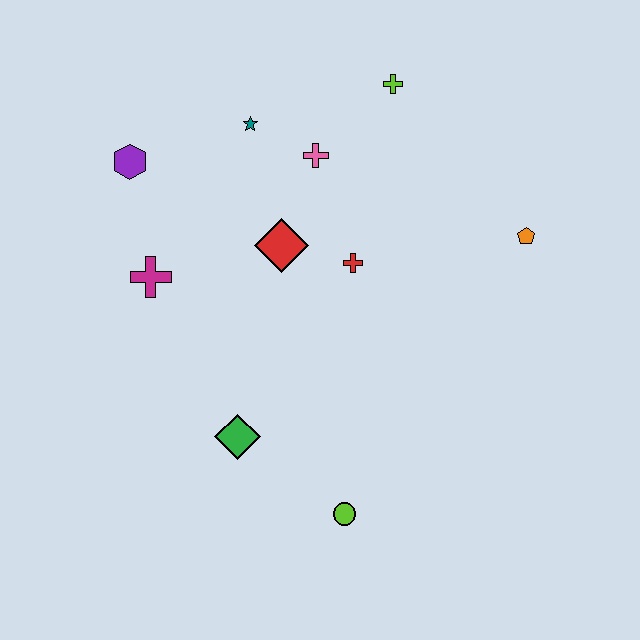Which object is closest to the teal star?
The pink cross is closest to the teal star.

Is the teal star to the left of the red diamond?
Yes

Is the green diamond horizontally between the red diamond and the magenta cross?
Yes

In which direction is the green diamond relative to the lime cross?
The green diamond is below the lime cross.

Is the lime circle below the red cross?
Yes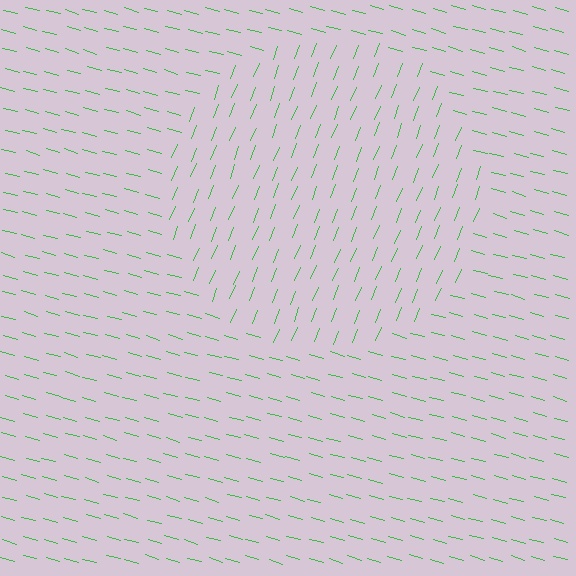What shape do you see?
I see a circle.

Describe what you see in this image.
The image is filled with small green line segments. A circle region in the image has lines oriented differently from the surrounding lines, creating a visible texture boundary.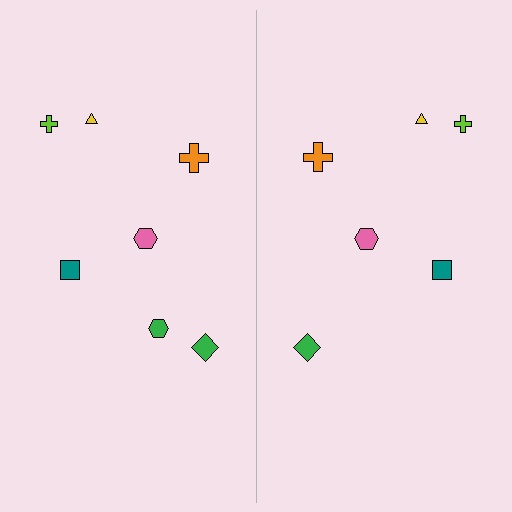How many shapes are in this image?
There are 13 shapes in this image.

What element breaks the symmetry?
A green hexagon is missing from the right side.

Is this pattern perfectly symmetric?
No, the pattern is not perfectly symmetric. A green hexagon is missing from the right side.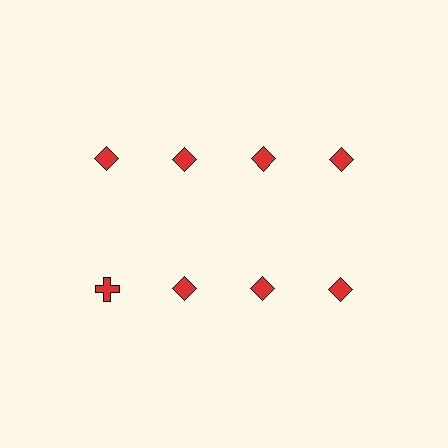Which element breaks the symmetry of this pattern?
The red cross in the second row, leftmost column breaks the symmetry. All other shapes are red diamonds.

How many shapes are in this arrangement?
There are 8 shapes arranged in a grid pattern.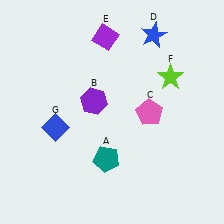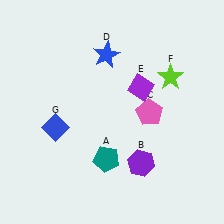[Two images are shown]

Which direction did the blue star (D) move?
The blue star (D) moved left.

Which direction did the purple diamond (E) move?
The purple diamond (E) moved down.